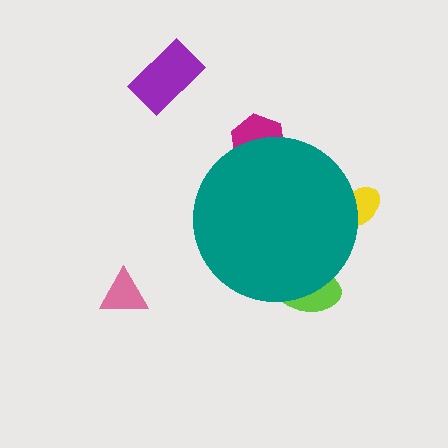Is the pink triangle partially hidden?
No, the pink triangle is fully visible.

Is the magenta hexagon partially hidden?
Yes, the magenta hexagon is partially hidden behind the teal circle.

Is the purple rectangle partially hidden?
No, the purple rectangle is fully visible.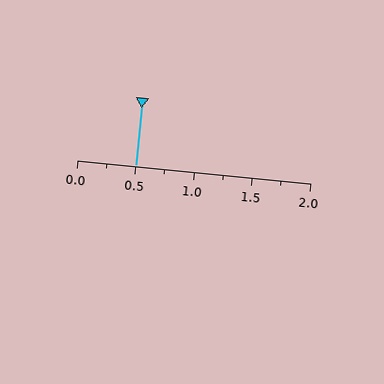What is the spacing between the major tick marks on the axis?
The major ticks are spaced 0.5 apart.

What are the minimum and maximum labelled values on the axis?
The axis runs from 0.0 to 2.0.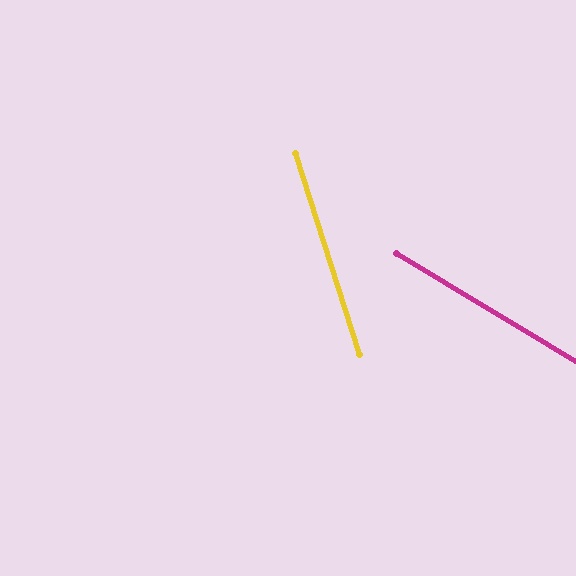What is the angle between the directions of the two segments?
Approximately 41 degrees.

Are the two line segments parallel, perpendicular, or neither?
Neither parallel nor perpendicular — they differ by about 41°.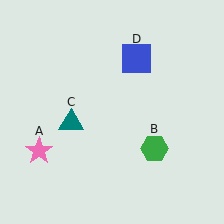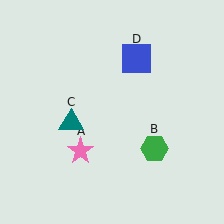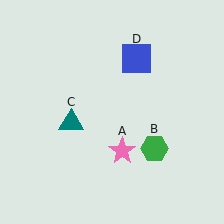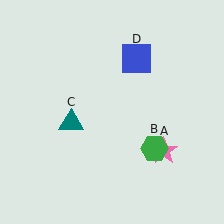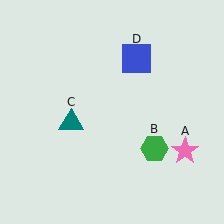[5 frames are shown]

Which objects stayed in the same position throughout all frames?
Green hexagon (object B) and teal triangle (object C) and blue square (object D) remained stationary.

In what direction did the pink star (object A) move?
The pink star (object A) moved right.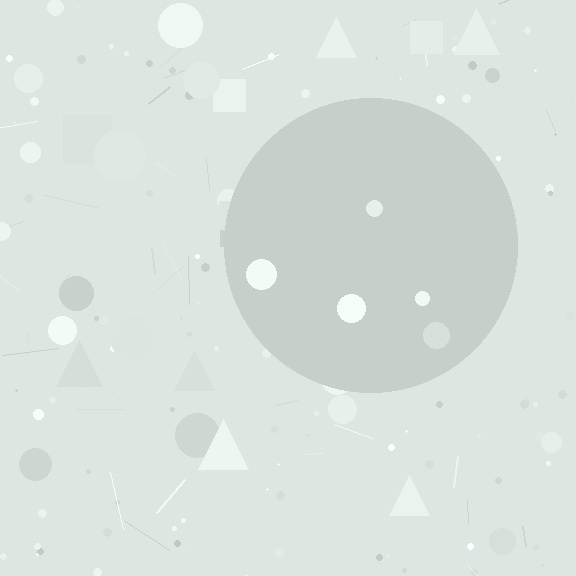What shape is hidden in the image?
A circle is hidden in the image.